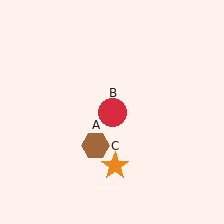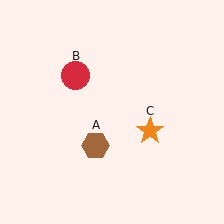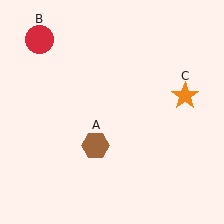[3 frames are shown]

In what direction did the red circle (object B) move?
The red circle (object B) moved up and to the left.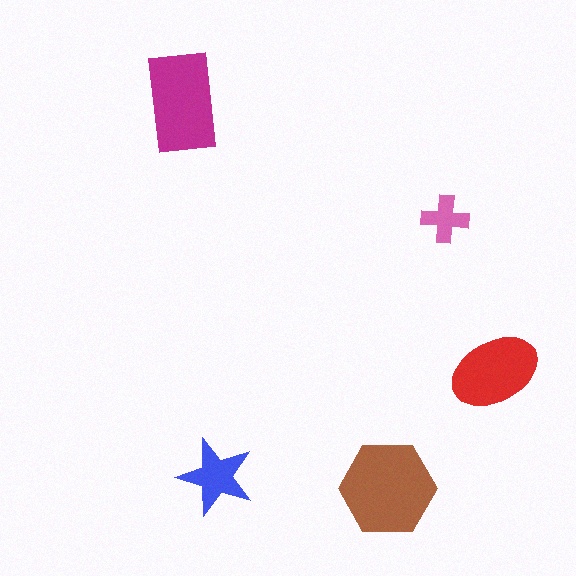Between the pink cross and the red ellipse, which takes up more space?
The red ellipse.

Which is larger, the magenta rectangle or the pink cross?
The magenta rectangle.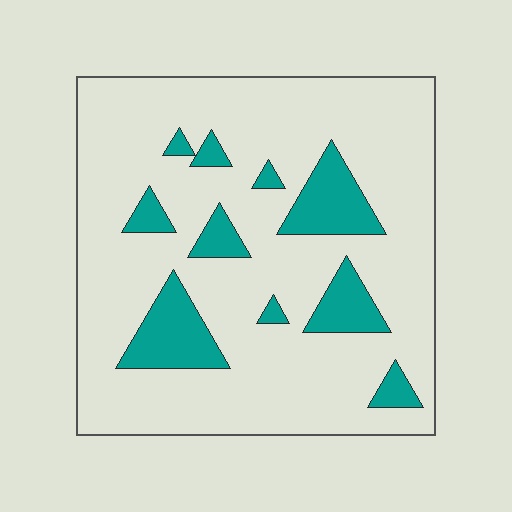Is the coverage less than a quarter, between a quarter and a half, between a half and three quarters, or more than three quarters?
Less than a quarter.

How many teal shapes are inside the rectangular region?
10.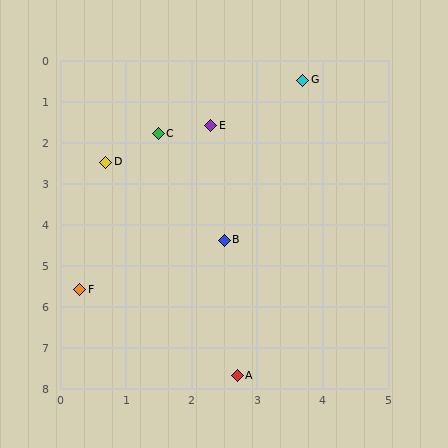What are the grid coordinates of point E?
Point E is at approximately (2.3, 1.6).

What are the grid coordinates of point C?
Point C is at approximately (1.5, 1.8).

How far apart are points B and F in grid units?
Points B and F are about 2.5 grid units apart.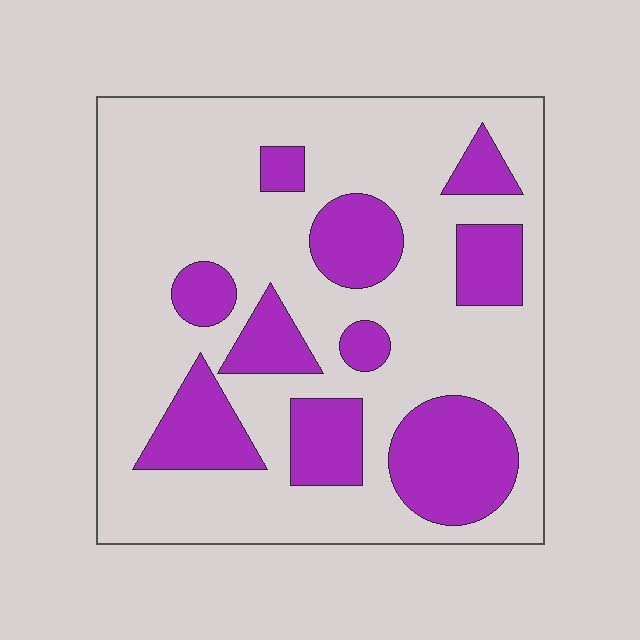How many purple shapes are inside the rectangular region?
10.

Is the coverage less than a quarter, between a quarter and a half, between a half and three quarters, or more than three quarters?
Between a quarter and a half.